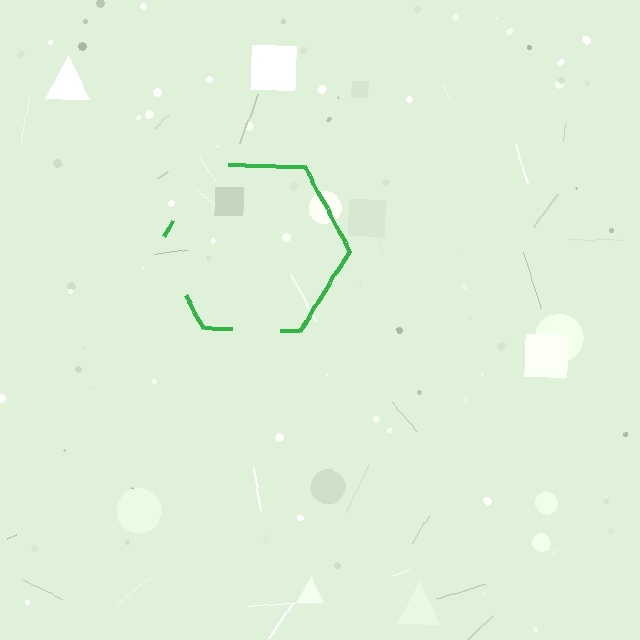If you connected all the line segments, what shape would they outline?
They would outline a hexagon.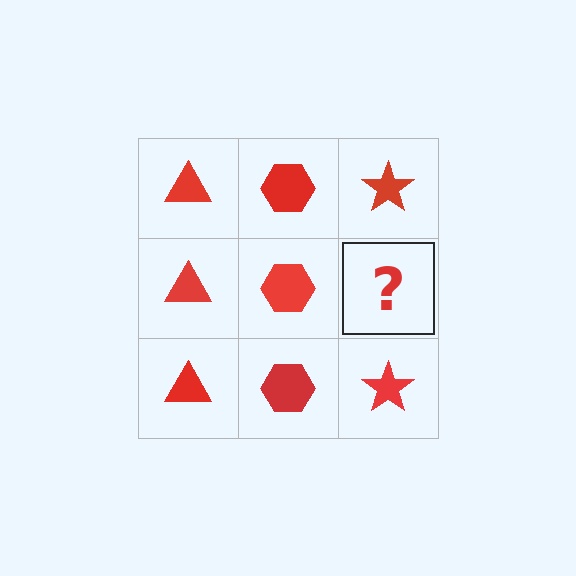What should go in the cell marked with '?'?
The missing cell should contain a red star.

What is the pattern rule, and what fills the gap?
The rule is that each column has a consistent shape. The gap should be filled with a red star.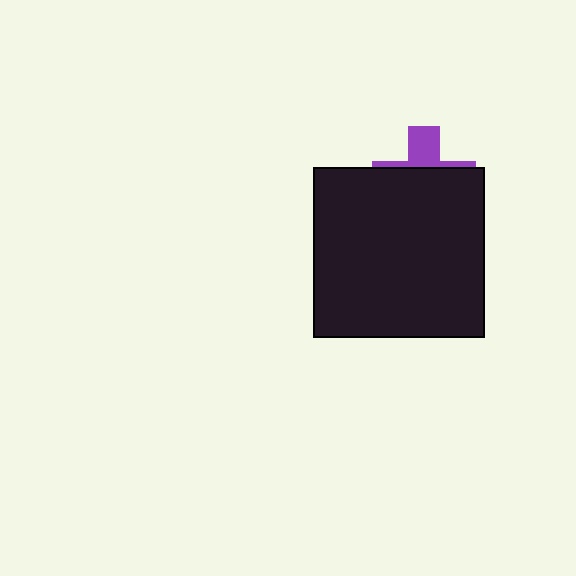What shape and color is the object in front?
The object in front is a black square.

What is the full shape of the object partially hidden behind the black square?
The partially hidden object is a purple cross.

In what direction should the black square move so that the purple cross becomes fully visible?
The black square should move down. That is the shortest direction to clear the overlap and leave the purple cross fully visible.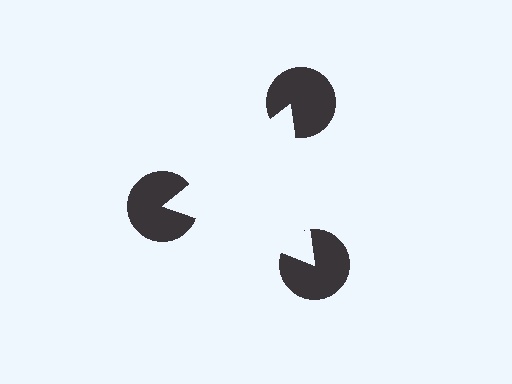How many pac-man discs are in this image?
There are 3 — one at each vertex of the illusory triangle.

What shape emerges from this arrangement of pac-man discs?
An illusory triangle — its edges are inferred from the aligned wedge cuts in the pac-man discs, not physically drawn.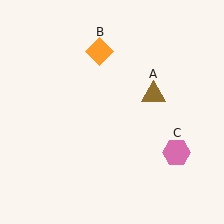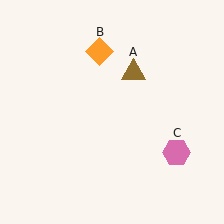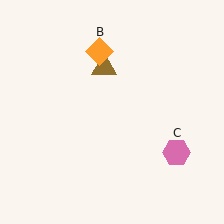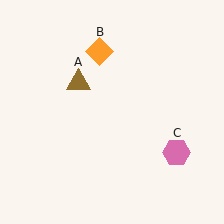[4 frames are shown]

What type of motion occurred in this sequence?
The brown triangle (object A) rotated counterclockwise around the center of the scene.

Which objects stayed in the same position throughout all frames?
Orange diamond (object B) and pink hexagon (object C) remained stationary.